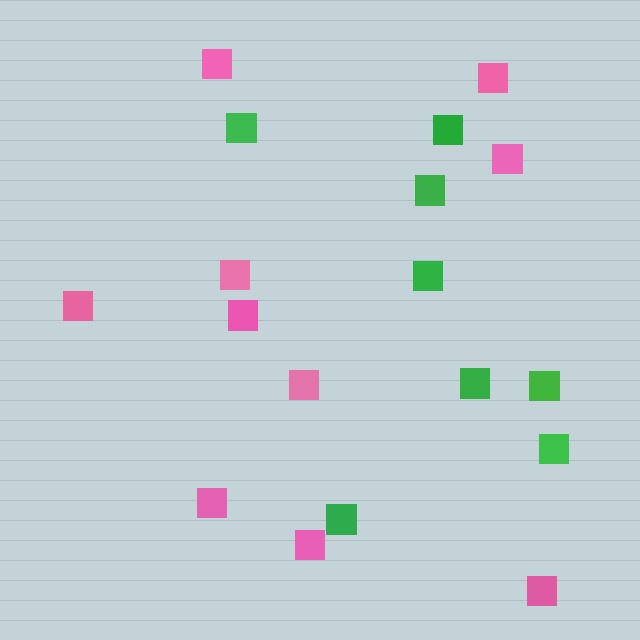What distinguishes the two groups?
There are 2 groups: one group of green squares (8) and one group of pink squares (10).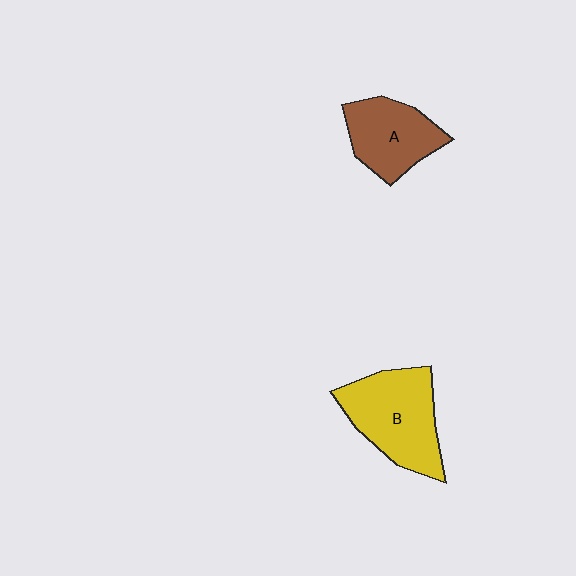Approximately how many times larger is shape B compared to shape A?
Approximately 1.3 times.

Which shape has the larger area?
Shape B (yellow).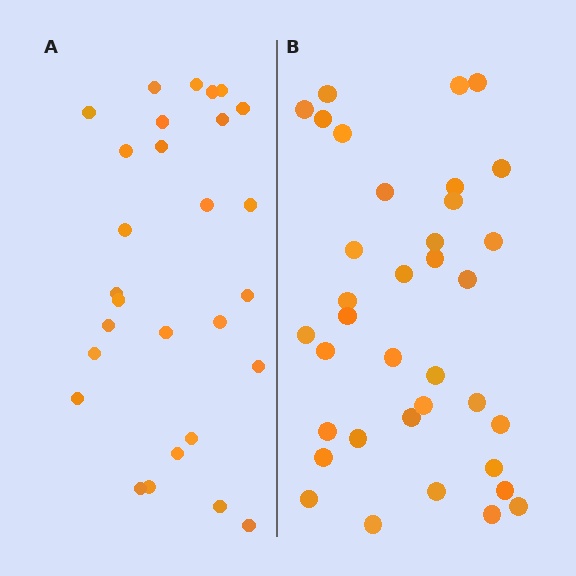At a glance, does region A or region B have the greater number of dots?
Region B (the right region) has more dots.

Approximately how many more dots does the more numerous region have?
Region B has roughly 8 or so more dots than region A.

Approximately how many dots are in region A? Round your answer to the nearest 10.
About 30 dots. (The exact count is 28, which rounds to 30.)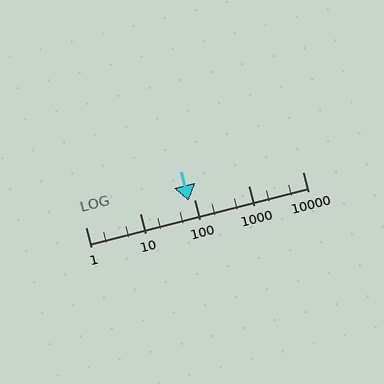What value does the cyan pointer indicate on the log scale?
The pointer indicates approximately 81.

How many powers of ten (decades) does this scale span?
The scale spans 4 decades, from 1 to 10000.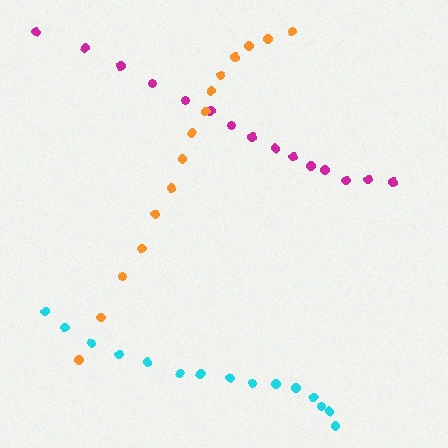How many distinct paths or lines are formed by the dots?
There are 3 distinct paths.